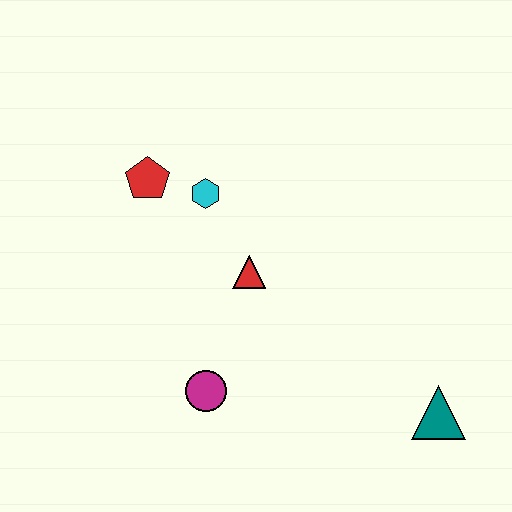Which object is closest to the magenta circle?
The red triangle is closest to the magenta circle.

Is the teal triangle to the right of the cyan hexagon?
Yes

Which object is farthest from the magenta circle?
The teal triangle is farthest from the magenta circle.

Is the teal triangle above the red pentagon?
No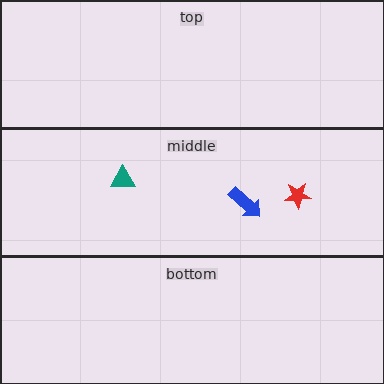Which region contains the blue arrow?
The middle region.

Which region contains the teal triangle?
The middle region.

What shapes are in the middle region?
The red star, the blue arrow, the teal triangle.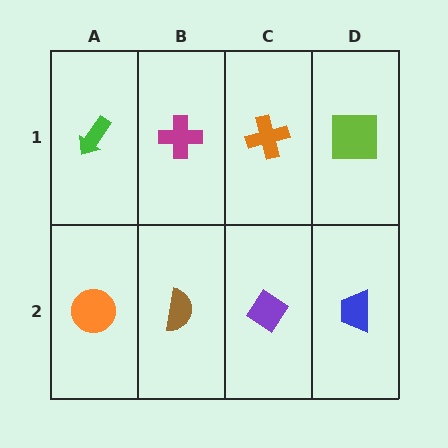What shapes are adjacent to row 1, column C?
A purple diamond (row 2, column C), a magenta cross (row 1, column B), a lime square (row 1, column D).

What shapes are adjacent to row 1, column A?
An orange circle (row 2, column A), a magenta cross (row 1, column B).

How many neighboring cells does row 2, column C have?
3.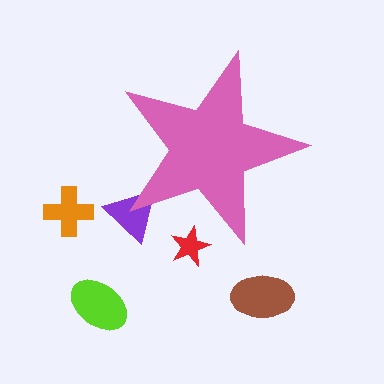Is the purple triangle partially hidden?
Yes, the purple triangle is partially hidden behind the pink star.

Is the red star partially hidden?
Yes, the red star is partially hidden behind the pink star.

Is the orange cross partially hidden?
No, the orange cross is fully visible.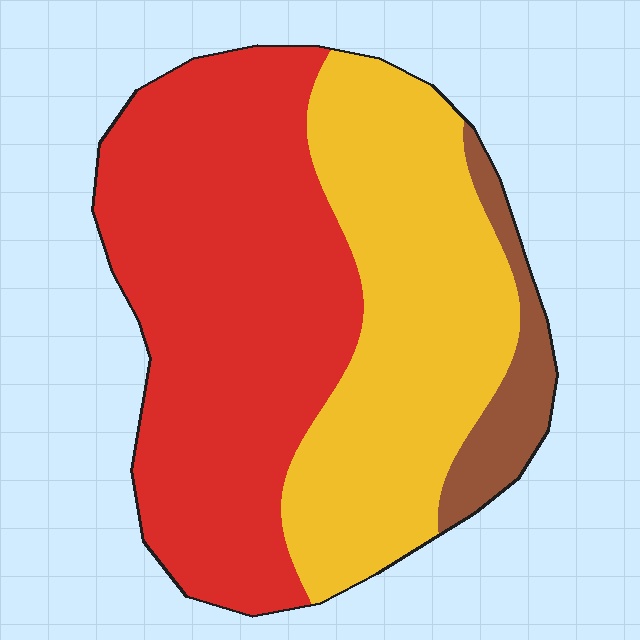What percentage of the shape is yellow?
Yellow covers 39% of the shape.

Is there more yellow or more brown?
Yellow.